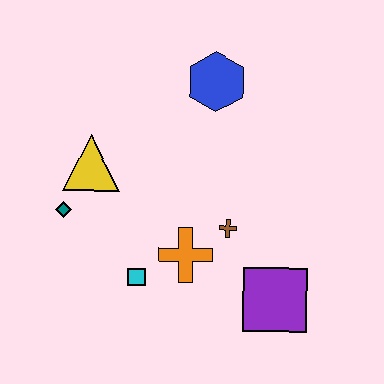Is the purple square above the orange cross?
No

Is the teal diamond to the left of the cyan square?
Yes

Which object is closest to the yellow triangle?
The teal diamond is closest to the yellow triangle.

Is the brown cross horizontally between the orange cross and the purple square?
Yes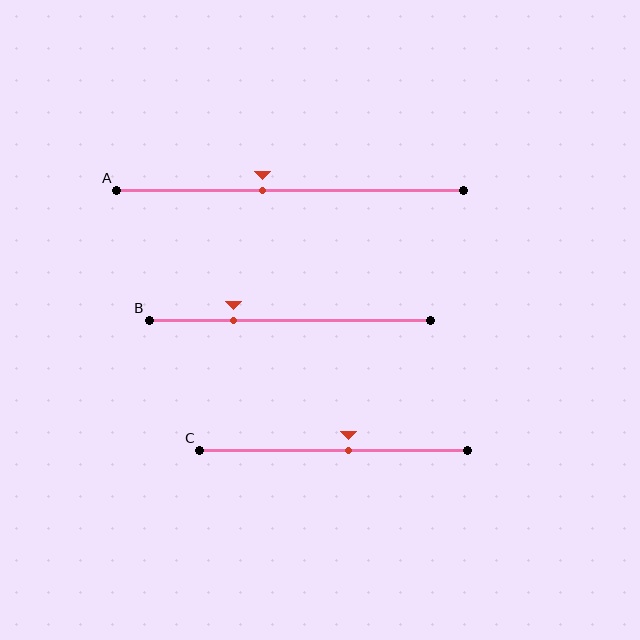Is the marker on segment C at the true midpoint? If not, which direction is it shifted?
No, the marker on segment C is shifted to the right by about 6% of the segment length.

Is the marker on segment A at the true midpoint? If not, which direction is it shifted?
No, the marker on segment A is shifted to the left by about 8% of the segment length.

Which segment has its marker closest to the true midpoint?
Segment C has its marker closest to the true midpoint.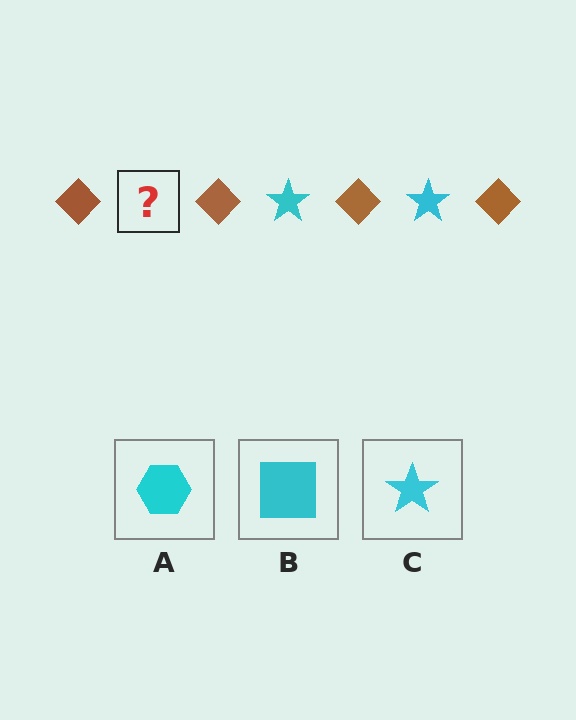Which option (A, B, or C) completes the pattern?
C.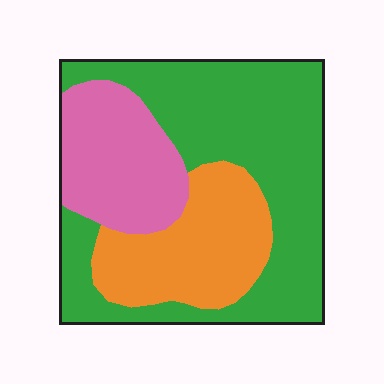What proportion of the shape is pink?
Pink covers 22% of the shape.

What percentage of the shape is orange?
Orange covers 25% of the shape.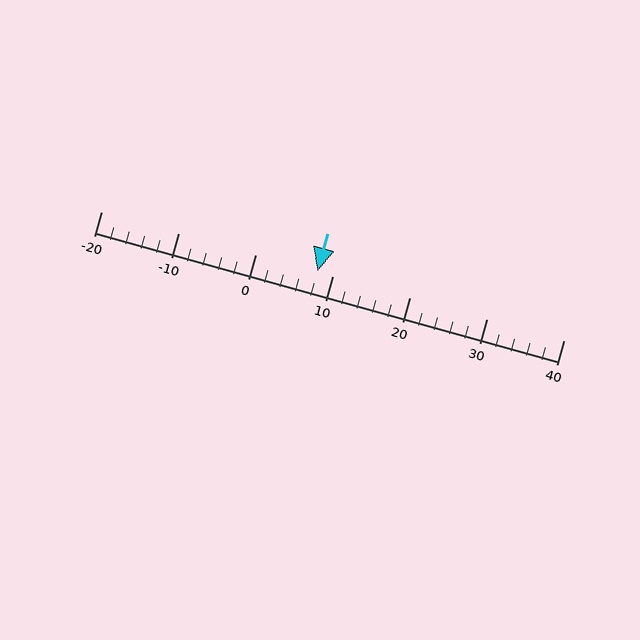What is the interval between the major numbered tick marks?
The major tick marks are spaced 10 units apart.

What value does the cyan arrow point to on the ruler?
The cyan arrow points to approximately 8.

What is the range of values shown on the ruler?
The ruler shows values from -20 to 40.